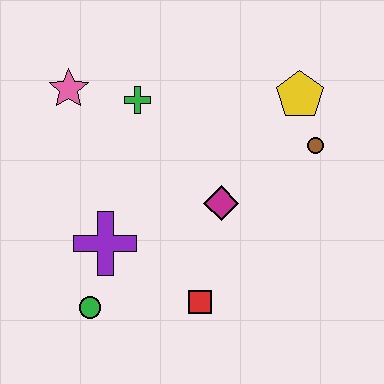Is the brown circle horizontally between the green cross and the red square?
No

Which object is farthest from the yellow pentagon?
The green circle is farthest from the yellow pentagon.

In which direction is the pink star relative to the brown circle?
The pink star is to the left of the brown circle.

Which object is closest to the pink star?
The green cross is closest to the pink star.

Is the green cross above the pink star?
No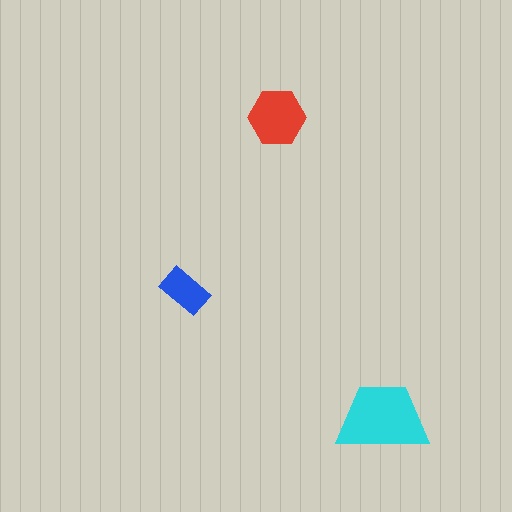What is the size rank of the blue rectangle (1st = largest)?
3rd.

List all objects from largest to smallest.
The cyan trapezoid, the red hexagon, the blue rectangle.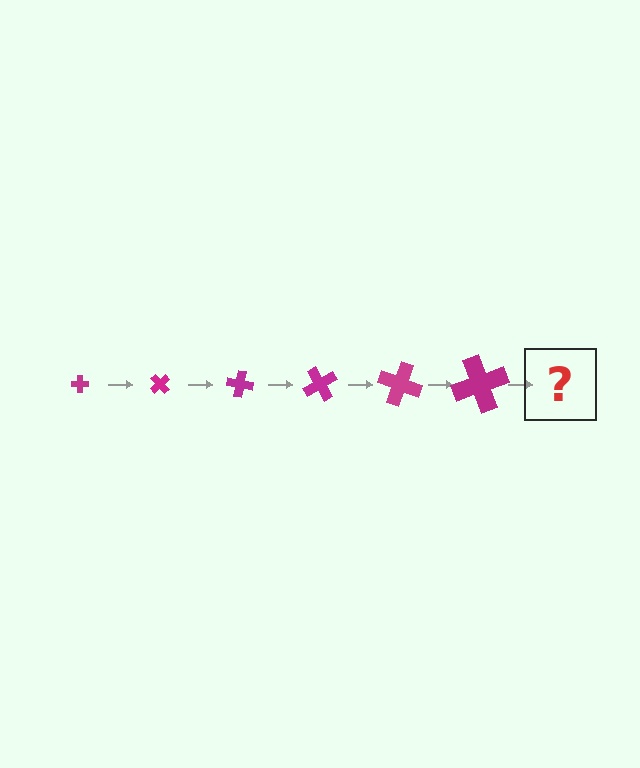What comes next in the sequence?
The next element should be a cross, larger than the previous one and rotated 300 degrees from the start.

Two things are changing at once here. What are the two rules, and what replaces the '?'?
The two rules are that the cross grows larger each step and it rotates 50 degrees each step. The '?' should be a cross, larger than the previous one and rotated 300 degrees from the start.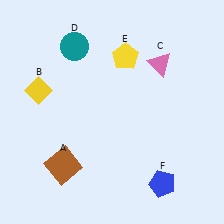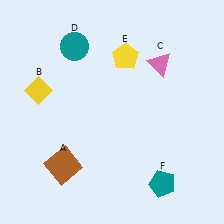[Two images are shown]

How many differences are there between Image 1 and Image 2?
There is 1 difference between the two images.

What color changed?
The pentagon (F) changed from blue in Image 1 to teal in Image 2.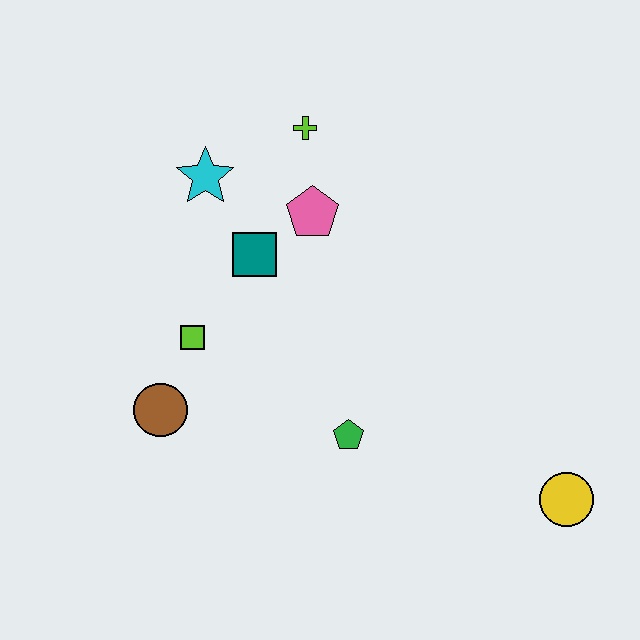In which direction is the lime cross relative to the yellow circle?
The lime cross is above the yellow circle.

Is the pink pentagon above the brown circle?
Yes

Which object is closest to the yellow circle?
The green pentagon is closest to the yellow circle.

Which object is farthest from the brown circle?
The yellow circle is farthest from the brown circle.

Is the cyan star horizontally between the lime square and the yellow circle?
Yes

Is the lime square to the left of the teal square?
Yes